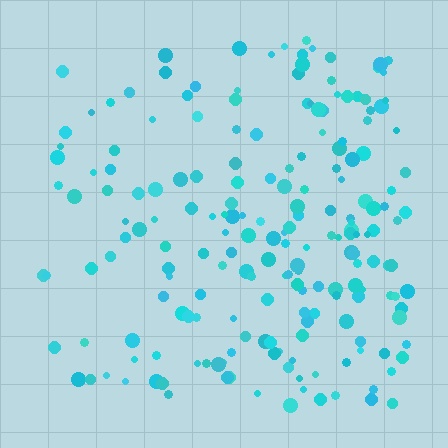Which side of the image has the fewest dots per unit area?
The left.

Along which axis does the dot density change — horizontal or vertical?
Horizontal.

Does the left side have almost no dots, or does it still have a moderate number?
Still a moderate number, just noticeably fewer than the right.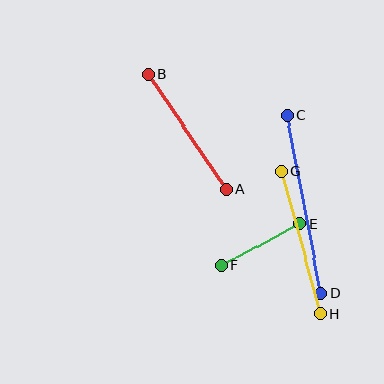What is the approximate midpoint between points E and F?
The midpoint is at approximately (261, 245) pixels.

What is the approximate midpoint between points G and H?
The midpoint is at approximately (301, 242) pixels.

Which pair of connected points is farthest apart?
Points C and D are farthest apart.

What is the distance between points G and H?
The distance is approximately 148 pixels.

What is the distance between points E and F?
The distance is approximately 88 pixels.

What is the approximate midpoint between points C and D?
The midpoint is at approximately (304, 204) pixels.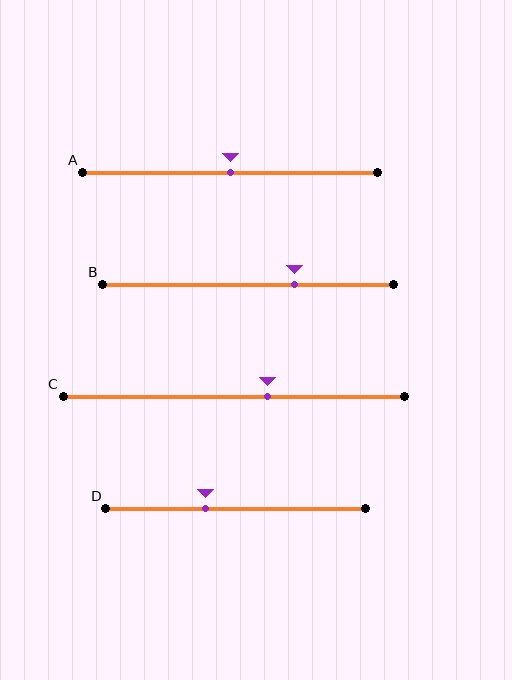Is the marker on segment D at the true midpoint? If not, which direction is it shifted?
No, the marker on segment D is shifted to the left by about 12% of the segment length.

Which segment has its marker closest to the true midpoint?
Segment A has its marker closest to the true midpoint.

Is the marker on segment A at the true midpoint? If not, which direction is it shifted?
Yes, the marker on segment A is at the true midpoint.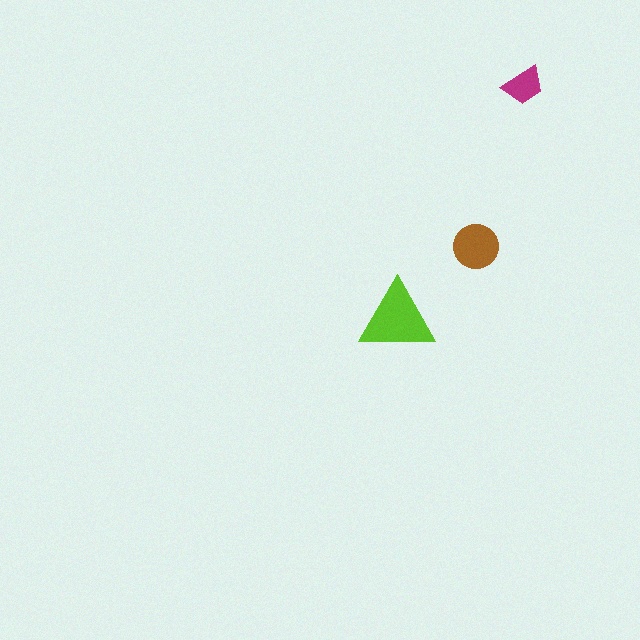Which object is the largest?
The lime triangle.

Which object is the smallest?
The magenta trapezoid.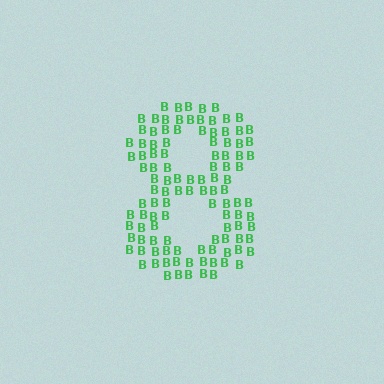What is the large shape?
The large shape is the digit 8.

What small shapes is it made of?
It is made of small letter B's.